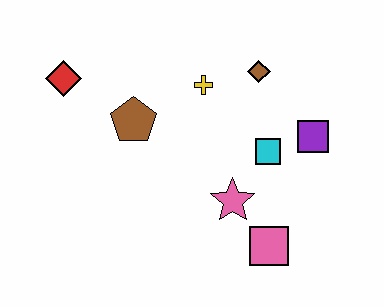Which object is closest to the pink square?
The pink star is closest to the pink square.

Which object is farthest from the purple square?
The red diamond is farthest from the purple square.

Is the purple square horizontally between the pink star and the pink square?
No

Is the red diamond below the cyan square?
No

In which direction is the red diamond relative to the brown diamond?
The red diamond is to the left of the brown diamond.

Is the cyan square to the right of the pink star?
Yes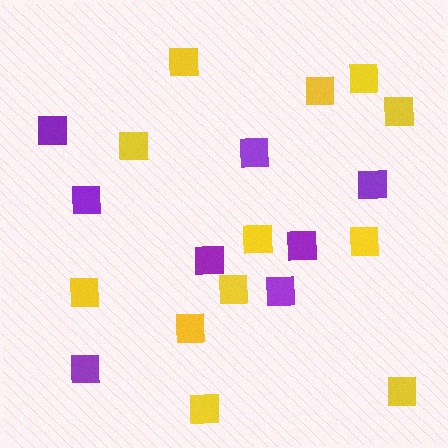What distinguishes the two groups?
There are 2 groups: one group of yellow squares (12) and one group of purple squares (8).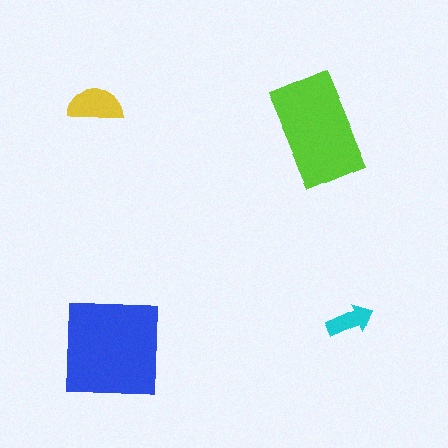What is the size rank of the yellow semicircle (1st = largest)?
3rd.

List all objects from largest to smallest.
The blue square, the lime rectangle, the yellow semicircle, the cyan arrow.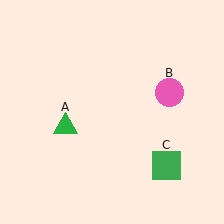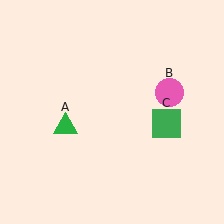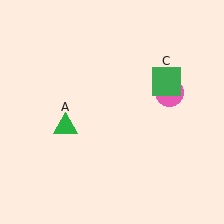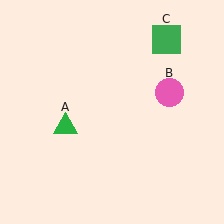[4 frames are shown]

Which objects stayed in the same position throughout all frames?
Green triangle (object A) and pink circle (object B) remained stationary.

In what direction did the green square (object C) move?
The green square (object C) moved up.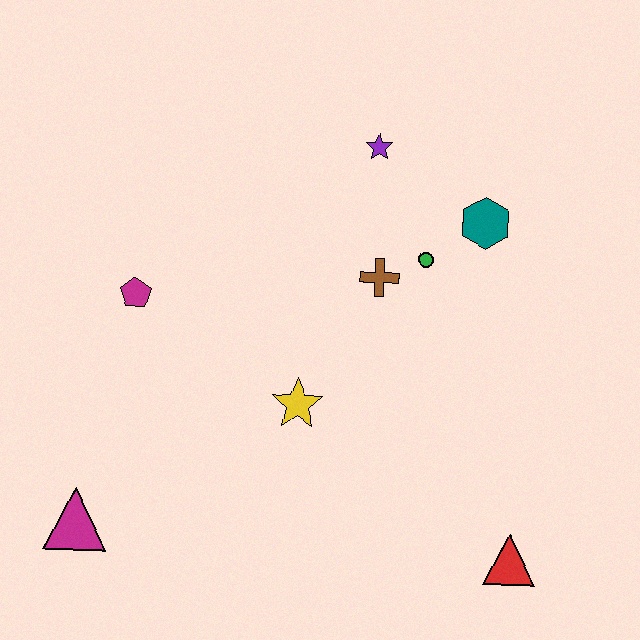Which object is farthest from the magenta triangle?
The teal hexagon is farthest from the magenta triangle.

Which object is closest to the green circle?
The brown cross is closest to the green circle.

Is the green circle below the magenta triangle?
No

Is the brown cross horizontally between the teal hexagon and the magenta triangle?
Yes